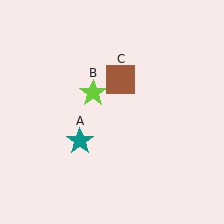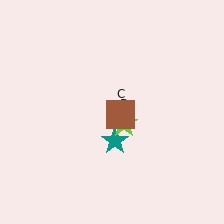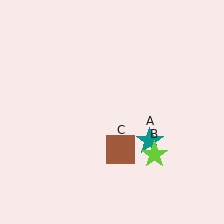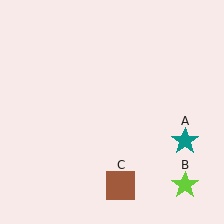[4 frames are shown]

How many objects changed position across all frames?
3 objects changed position: teal star (object A), lime star (object B), brown square (object C).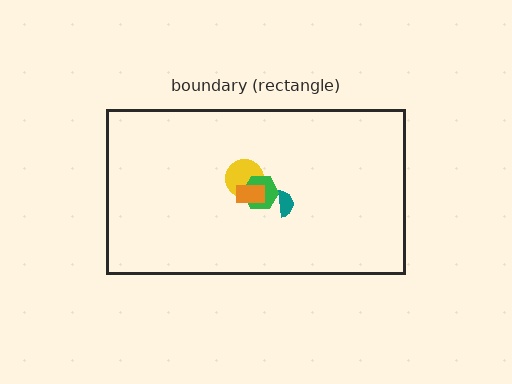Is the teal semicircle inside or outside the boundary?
Inside.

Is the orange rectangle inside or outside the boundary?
Inside.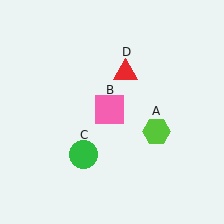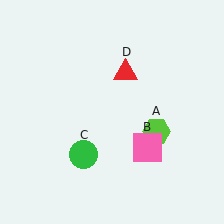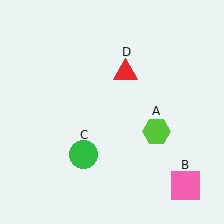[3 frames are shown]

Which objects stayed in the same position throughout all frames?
Lime hexagon (object A) and green circle (object C) and red triangle (object D) remained stationary.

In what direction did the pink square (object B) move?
The pink square (object B) moved down and to the right.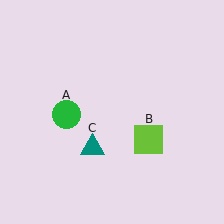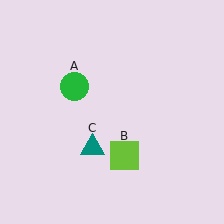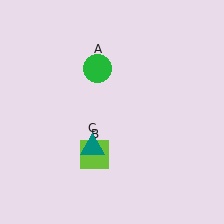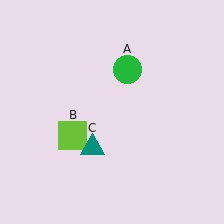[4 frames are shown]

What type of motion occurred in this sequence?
The green circle (object A), lime square (object B) rotated clockwise around the center of the scene.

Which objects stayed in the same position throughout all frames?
Teal triangle (object C) remained stationary.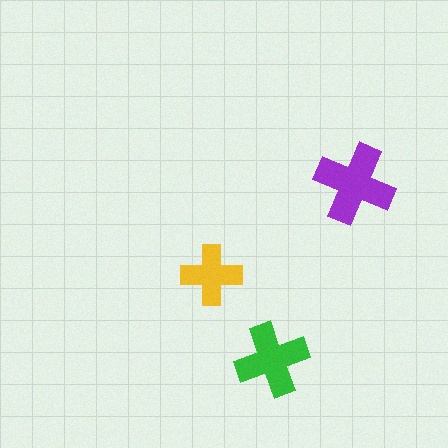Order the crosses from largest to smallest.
the purple one, the green one, the yellow one.